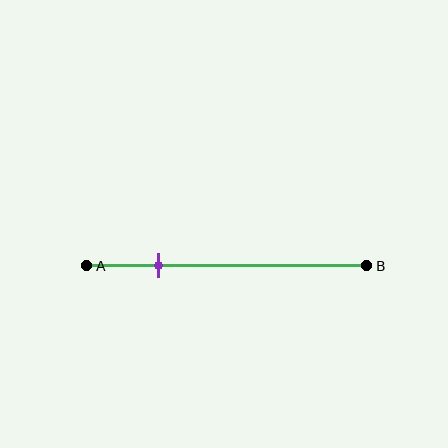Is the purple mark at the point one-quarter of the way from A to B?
Yes, the mark is approximately at the one-quarter point.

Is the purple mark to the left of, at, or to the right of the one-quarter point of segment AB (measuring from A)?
The purple mark is approximately at the one-quarter point of segment AB.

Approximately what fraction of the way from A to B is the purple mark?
The purple mark is approximately 25% of the way from A to B.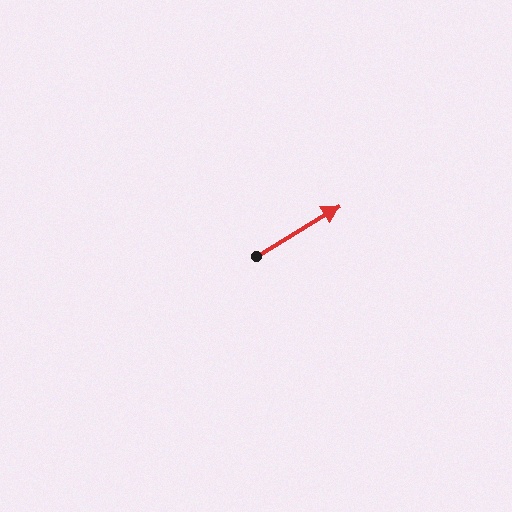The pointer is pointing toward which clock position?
Roughly 2 o'clock.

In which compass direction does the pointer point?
Northeast.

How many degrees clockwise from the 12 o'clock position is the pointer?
Approximately 59 degrees.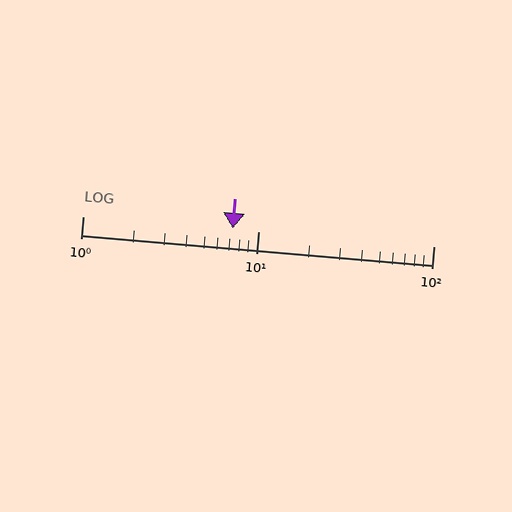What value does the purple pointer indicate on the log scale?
The pointer indicates approximately 7.2.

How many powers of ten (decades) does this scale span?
The scale spans 2 decades, from 1 to 100.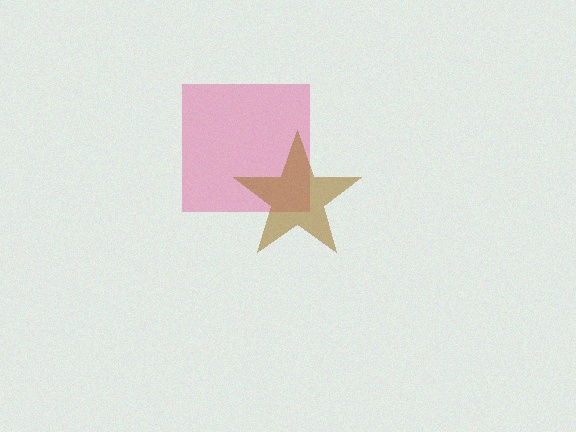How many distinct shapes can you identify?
There are 2 distinct shapes: a pink square, a brown star.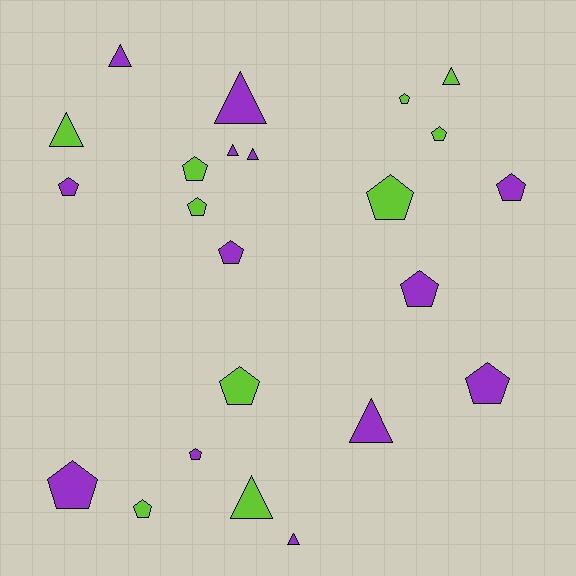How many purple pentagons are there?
There are 7 purple pentagons.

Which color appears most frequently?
Purple, with 13 objects.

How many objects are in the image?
There are 23 objects.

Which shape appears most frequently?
Pentagon, with 14 objects.